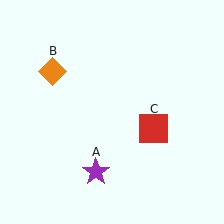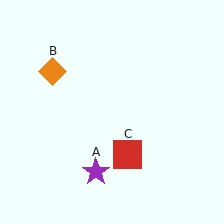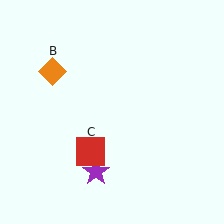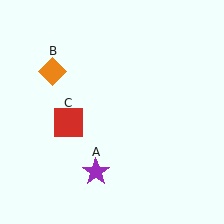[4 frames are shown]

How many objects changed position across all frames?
1 object changed position: red square (object C).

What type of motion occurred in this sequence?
The red square (object C) rotated clockwise around the center of the scene.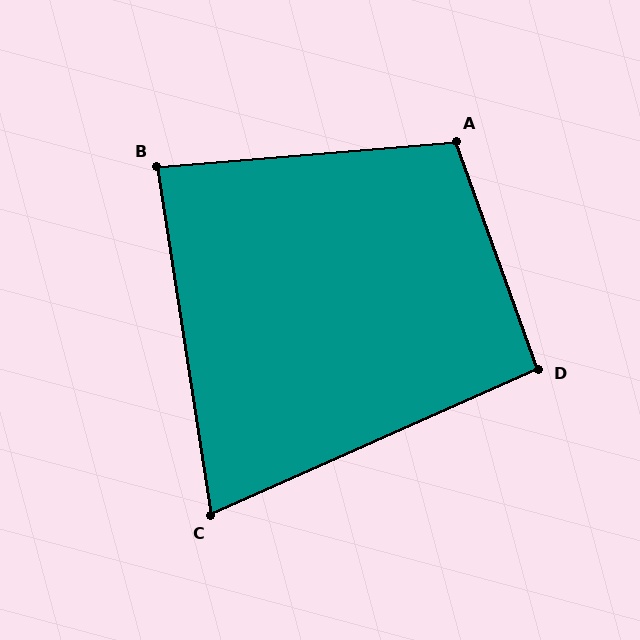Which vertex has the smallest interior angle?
C, at approximately 75 degrees.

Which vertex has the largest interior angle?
A, at approximately 105 degrees.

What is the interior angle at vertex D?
Approximately 94 degrees (approximately right).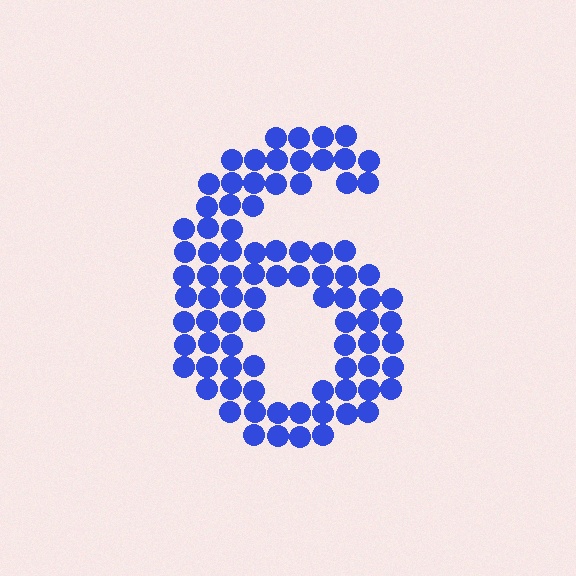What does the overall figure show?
The overall figure shows the digit 6.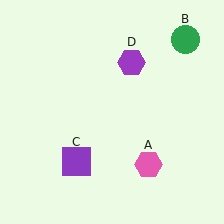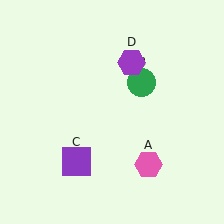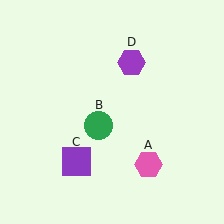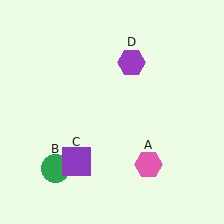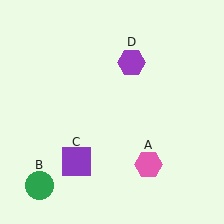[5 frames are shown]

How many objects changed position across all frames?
1 object changed position: green circle (object B).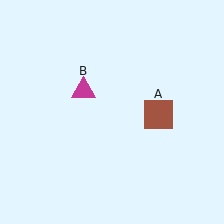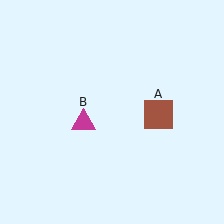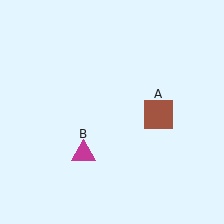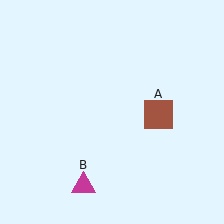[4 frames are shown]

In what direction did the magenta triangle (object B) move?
The magenta triangle (object B) moved down.